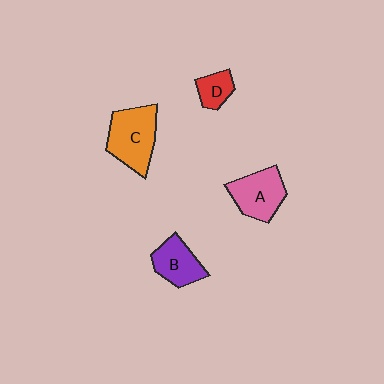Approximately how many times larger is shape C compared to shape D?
Approximately 2.4 times.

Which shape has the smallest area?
Shape D (red).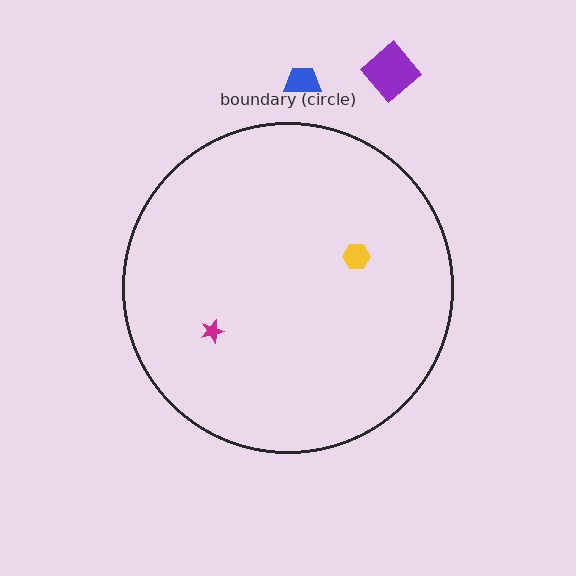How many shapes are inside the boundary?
2 inside, 2 outside.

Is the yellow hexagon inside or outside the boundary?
Inside.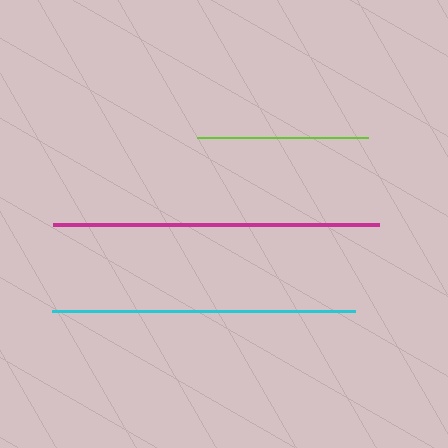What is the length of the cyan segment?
The cyan segment is approximately 303 pixels long.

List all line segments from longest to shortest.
From longest to shortest: magenta, cyan, lime.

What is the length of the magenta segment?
The magenta segment is approximately 326 pixels long.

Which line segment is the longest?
The magenta line is the longest at approximately 326 pixels.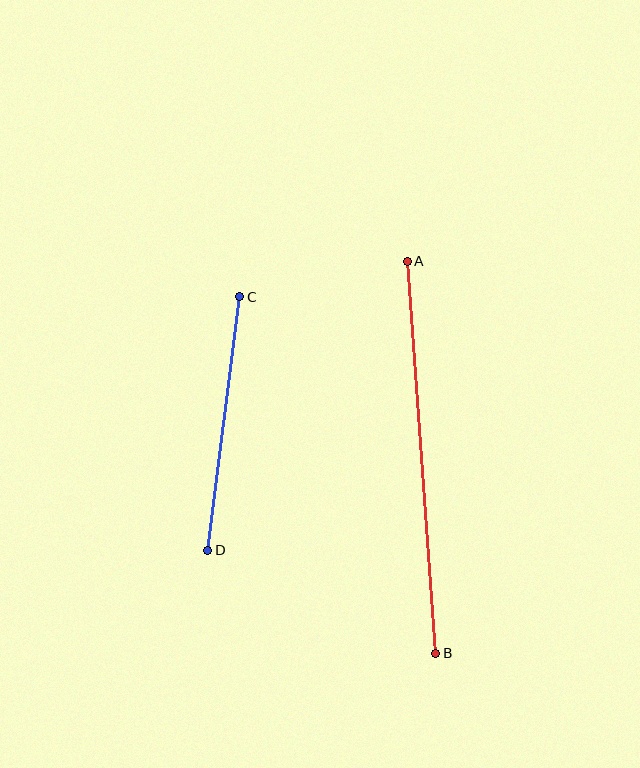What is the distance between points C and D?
The distance is approximately 256 pixels.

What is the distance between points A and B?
The distance is approximately 393 pixels.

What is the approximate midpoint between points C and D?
The midpoint is at approximately (224, 423) pixels.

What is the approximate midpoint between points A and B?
The midpoint is at approximately (422, 457) pixels.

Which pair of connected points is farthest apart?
Points A and B are farthest apart.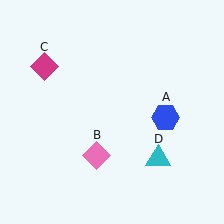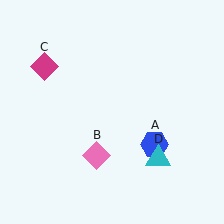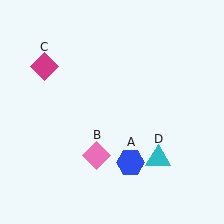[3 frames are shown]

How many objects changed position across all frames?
1 object changed position: blue hexagon (object A).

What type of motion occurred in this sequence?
The blue hexagon (object A) rotated clockwise around the center of the scene.